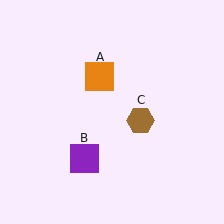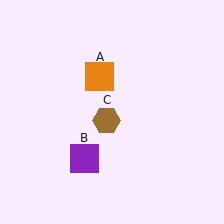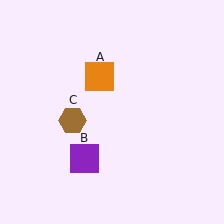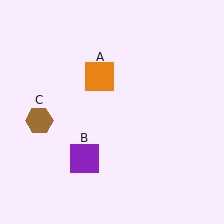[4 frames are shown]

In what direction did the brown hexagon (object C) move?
The brown hexagon (object C) moved left.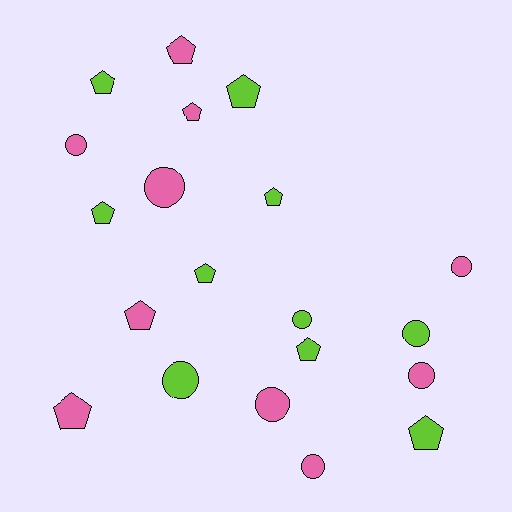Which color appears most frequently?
Lime, with 10 objects.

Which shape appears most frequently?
Pentagon, with 11 objects.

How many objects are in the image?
There are 20 objects.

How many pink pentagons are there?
There are 4 pink pentagons.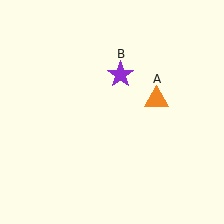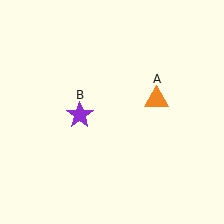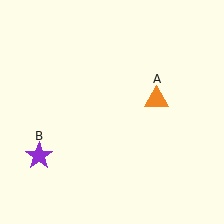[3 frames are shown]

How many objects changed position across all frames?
1 object changed position: purple star (object B).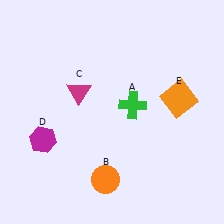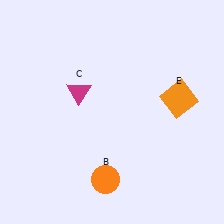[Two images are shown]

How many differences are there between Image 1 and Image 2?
There are 2 differences between the two images.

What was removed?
The green cross (A), the magenta hexagon (D) were removed in Image 2.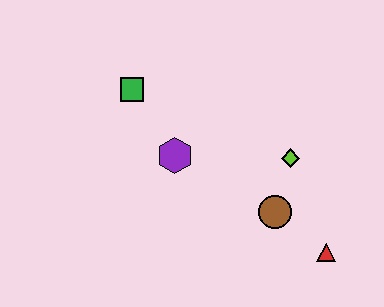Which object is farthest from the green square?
The red triangle is farthest from the green square.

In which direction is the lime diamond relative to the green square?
The lime diamond is to the right of the green square.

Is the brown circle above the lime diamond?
No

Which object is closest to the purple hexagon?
The green square is closest to the purple hexagon.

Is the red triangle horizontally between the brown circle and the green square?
No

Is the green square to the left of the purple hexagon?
Yes